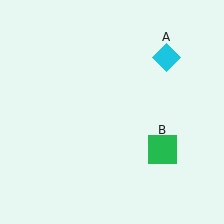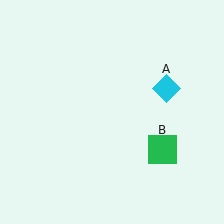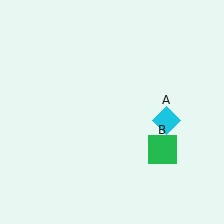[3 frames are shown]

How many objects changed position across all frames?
1 object changed position: cyan diamond (object A).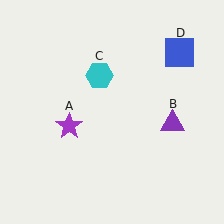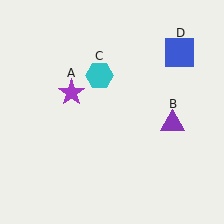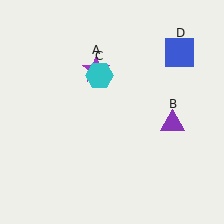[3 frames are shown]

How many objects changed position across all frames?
1 object changed position: purple star (object A).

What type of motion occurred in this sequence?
The purple star (object A) rotated clockwise around the center of the scene.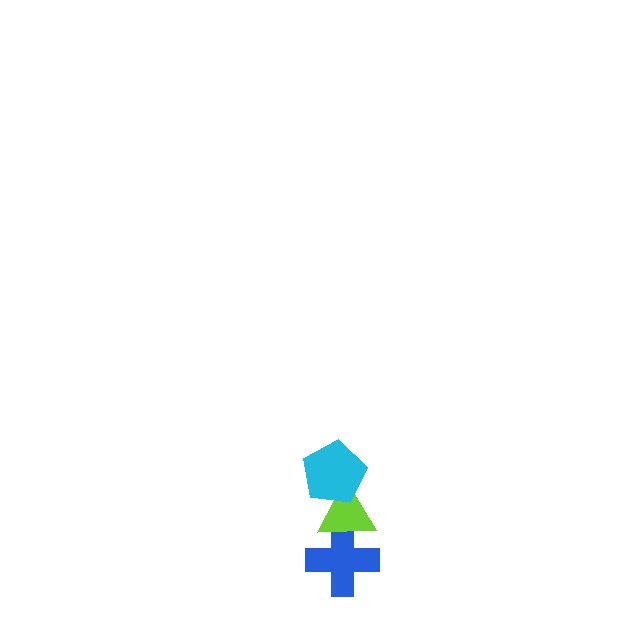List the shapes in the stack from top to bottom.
From top to bottom: the cyan pentagon, the lime triangle, the blue cross.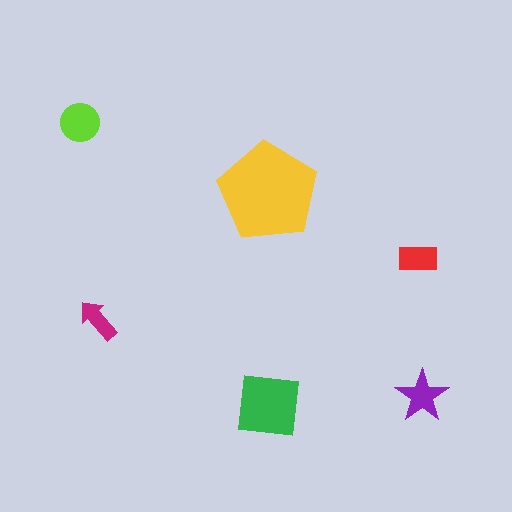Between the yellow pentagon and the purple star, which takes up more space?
The yellow pentagon.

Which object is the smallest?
The magenta arrow.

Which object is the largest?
The yellow pentagon.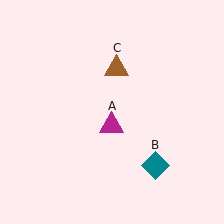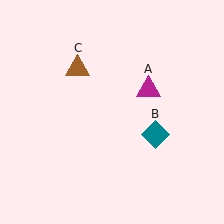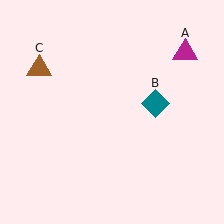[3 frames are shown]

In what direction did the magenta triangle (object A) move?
The magenta triangle (object A) moved up and to the right.